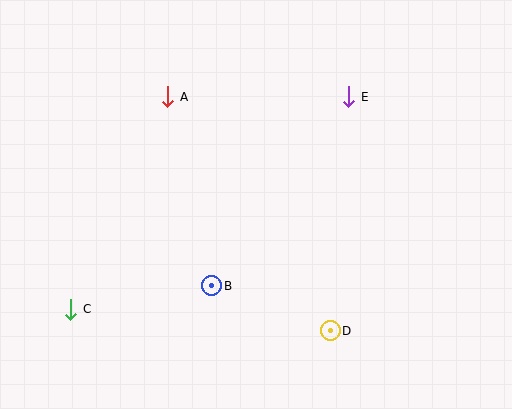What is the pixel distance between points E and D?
The distance between E and D is 234 pixels.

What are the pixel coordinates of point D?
Point D is at (330, 331).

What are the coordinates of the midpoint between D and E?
The midpoint between D and E is at (339, 214).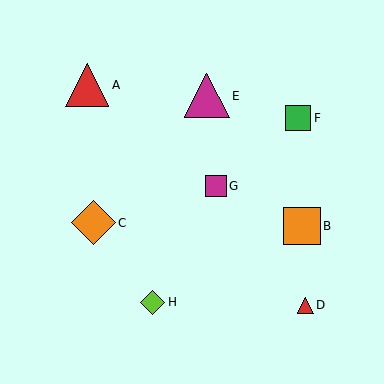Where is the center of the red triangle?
The center of the red triangle is at (87, 85).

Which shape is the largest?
The magenta triangle (labeled E) is the largest.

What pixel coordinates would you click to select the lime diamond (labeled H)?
Click at (153, 302) to select the lime diamond H.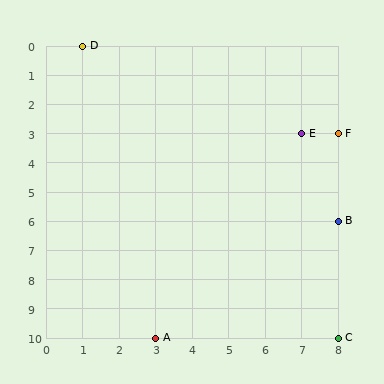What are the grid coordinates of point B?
Point B is at grid coordinates (8, 6).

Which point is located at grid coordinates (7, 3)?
Point E is at (7, 3).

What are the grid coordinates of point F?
Point F is at grid coordinates (8, 3).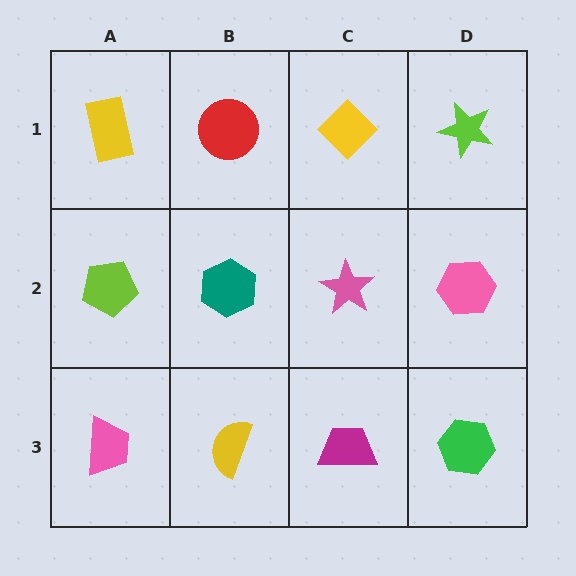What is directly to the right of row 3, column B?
A magenta trapezoid.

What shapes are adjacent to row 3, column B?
A teal hexagon (row 2, column B), a pink trapezoid (row 3, column A), a magenta trapezoid (row 3, column C).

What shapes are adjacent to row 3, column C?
A pink star (row 2, column C), a yellow semicircle (row 3, column B), a green hexagon (row 3, column D).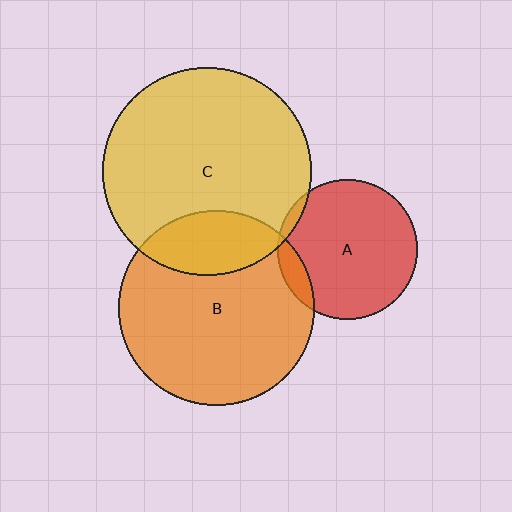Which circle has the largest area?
Circle C (yellow).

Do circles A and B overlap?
Yes.